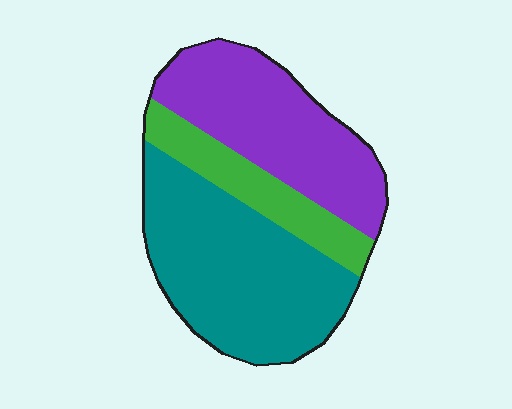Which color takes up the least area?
Green, at roughly 15%.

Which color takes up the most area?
Teal, at roughly 45%.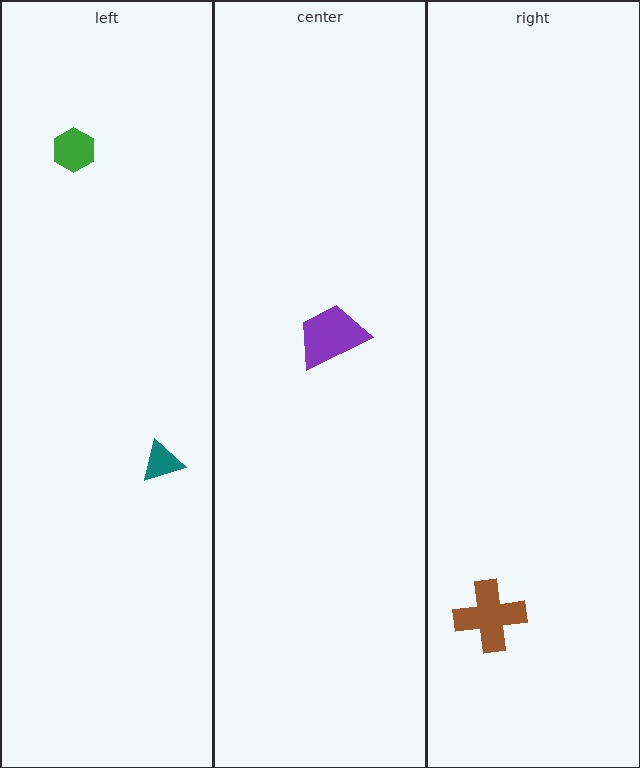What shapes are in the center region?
The purple trapezoid.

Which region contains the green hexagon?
The left region.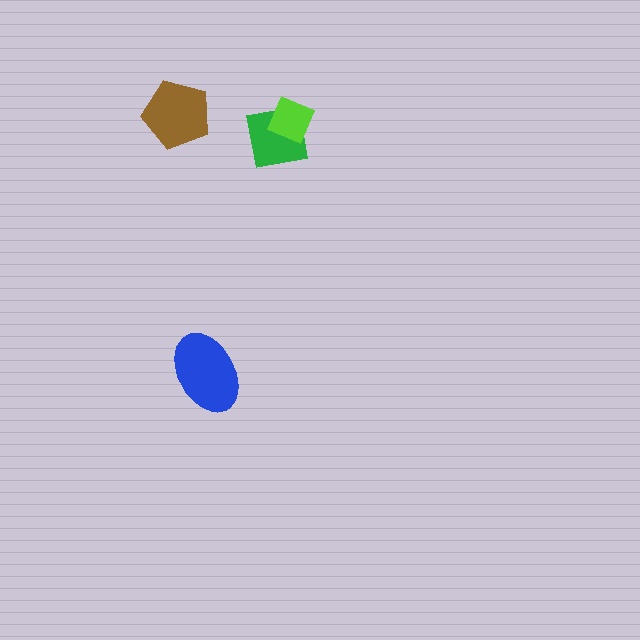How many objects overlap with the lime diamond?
1 object overlaps with the lime diamond.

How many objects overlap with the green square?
1 object overlaps with the green square.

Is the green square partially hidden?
Yes, it is partially covered by another shape.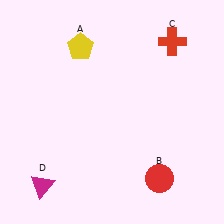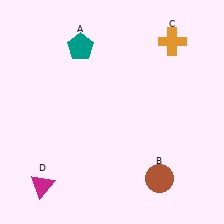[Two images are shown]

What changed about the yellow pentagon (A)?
In Image 1, A is yellow. In Image 2, it changed to teal.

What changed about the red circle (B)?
In Image 1, B is red. In Image 2, it changed to brown.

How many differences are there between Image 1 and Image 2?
There are 3 differences between the two images.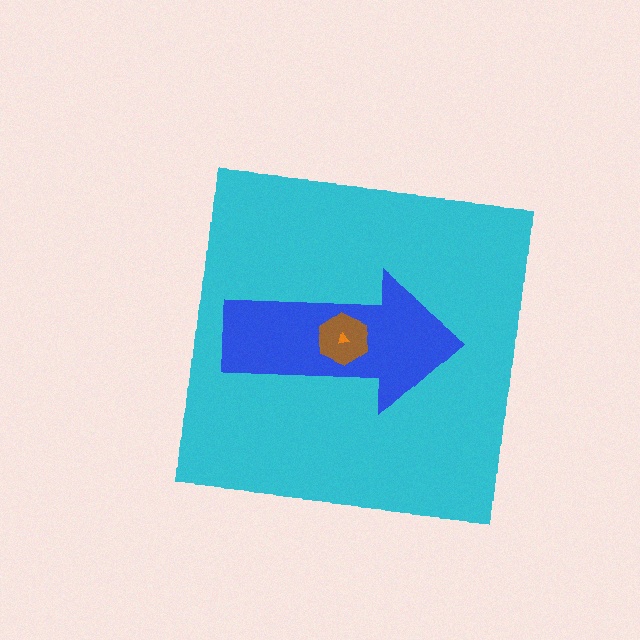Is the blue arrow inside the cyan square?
Yes.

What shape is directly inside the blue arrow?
The brown hexagon.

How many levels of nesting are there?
4.